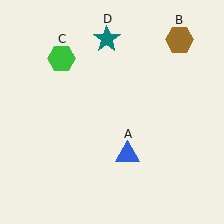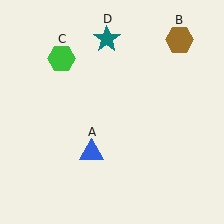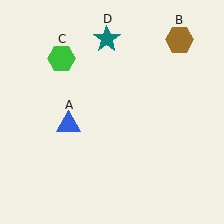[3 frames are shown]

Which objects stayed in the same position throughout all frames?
Brown hexagon (object B) and green hexagon (object C) and teal star (object D) remained stationary.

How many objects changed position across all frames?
1 object changed position: blue triangle (object A).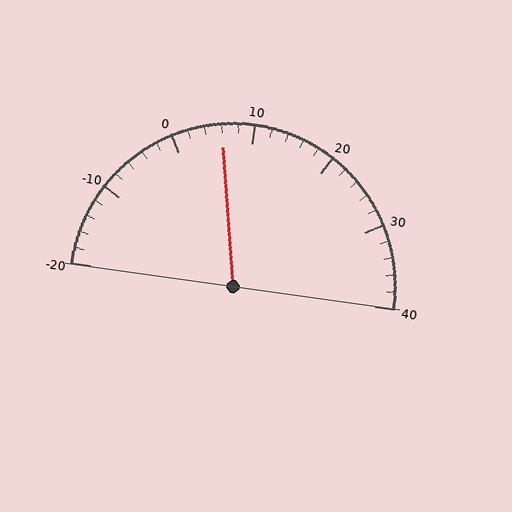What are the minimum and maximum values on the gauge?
The gauge ranges from -20 to 40.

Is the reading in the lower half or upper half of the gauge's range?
The reading is in the lower half of the range (-20 to 40).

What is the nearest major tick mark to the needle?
The nearest major tick mark is 10.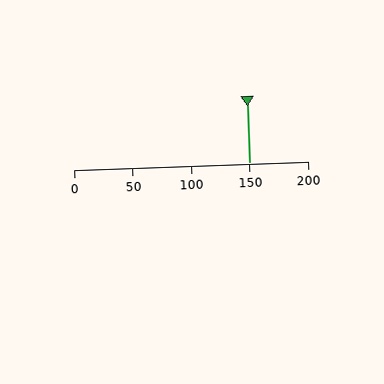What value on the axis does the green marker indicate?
The marker indicates approximately 150.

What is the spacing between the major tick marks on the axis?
The major ticks are spaced 50 apart.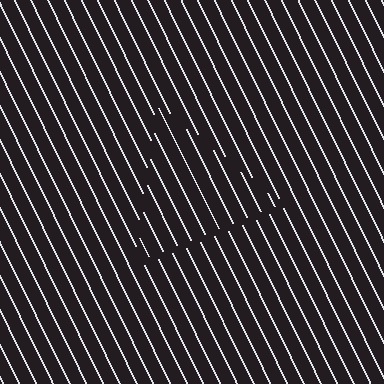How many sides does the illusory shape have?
3 sides — the line-ends trace a triangle.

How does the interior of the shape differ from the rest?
The interior of the shape contains the same grating, shifted by half a period — the contour is defined by the phase discontinuity where line-ends from the inner and outer gratings abut.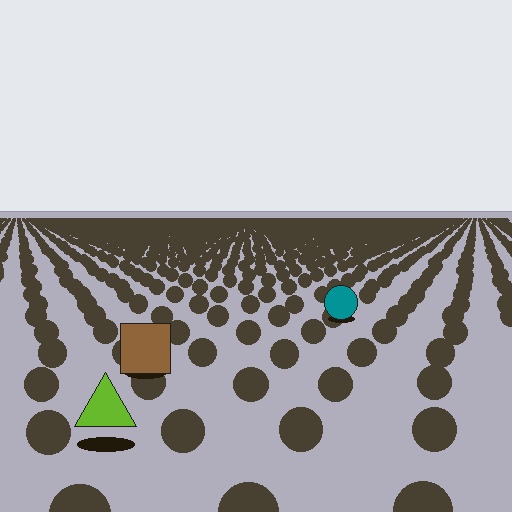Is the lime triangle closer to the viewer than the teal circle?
Yes. The lime triangle is closer — you can tell from the texture gradient: the ground texture is coarser near it.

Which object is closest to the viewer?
The lime triangle is closest. The texture marks near it are larger and more spread out.